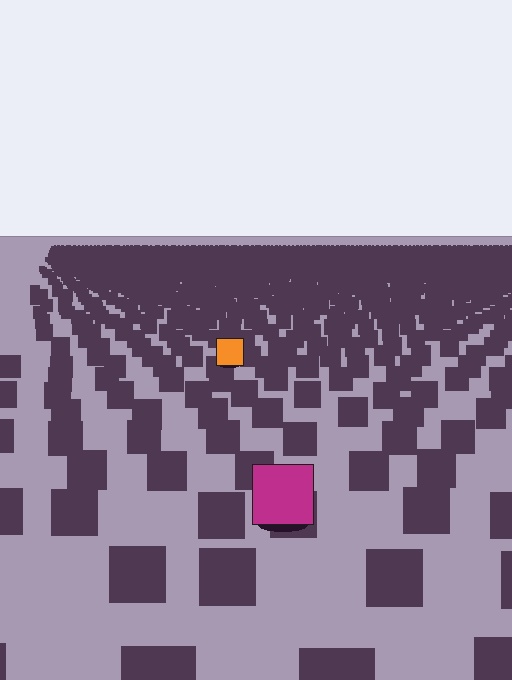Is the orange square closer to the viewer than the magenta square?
No. The magenta square is closer — you can tell from the texture gradient: the ground texture is coarser near it.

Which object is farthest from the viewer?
The orange square is farthest from the viewer. It appears smaller and the ground texture around it is denser.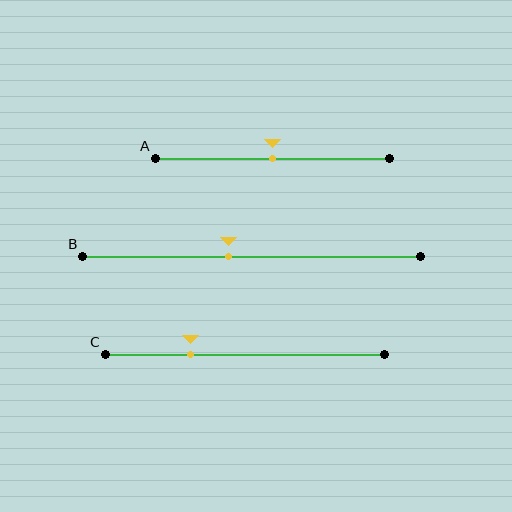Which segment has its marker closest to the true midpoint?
Segment A has its marker closest to the true midpoint.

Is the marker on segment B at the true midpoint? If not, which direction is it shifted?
No, the marker on segment B is shifted to the left by about 7% of the segment length.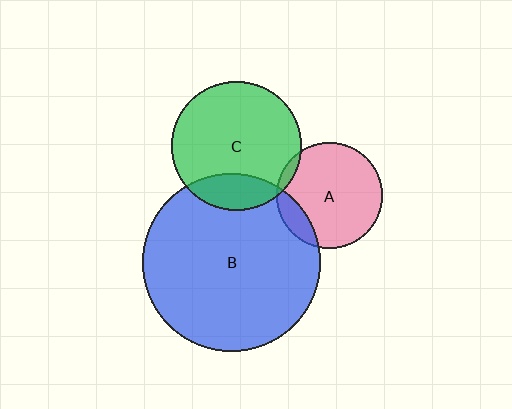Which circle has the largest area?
Circle B (blue).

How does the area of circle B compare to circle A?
Approximately 2.8 times.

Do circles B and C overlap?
Yes.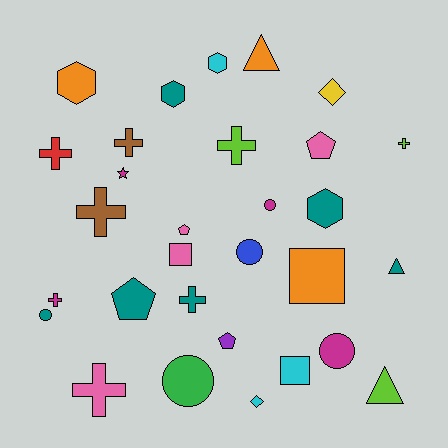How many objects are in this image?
There are 30 objects.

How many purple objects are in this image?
There is 1 purple object.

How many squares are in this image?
There are 3 squares.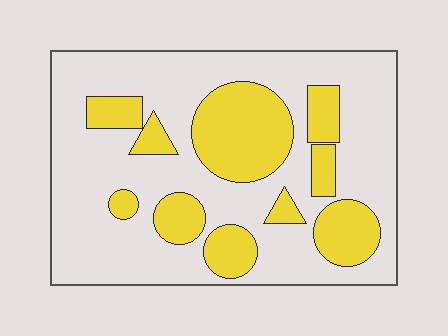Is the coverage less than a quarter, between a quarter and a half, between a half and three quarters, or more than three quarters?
Between a quarter and a half.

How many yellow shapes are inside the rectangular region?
10.